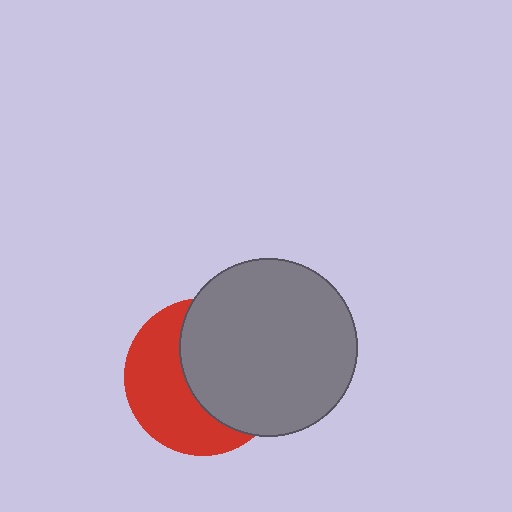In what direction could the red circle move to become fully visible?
The red circle could move left. That would shift it out from behind the gray circle entirely.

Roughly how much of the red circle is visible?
About half of it is visible (roughly 46%).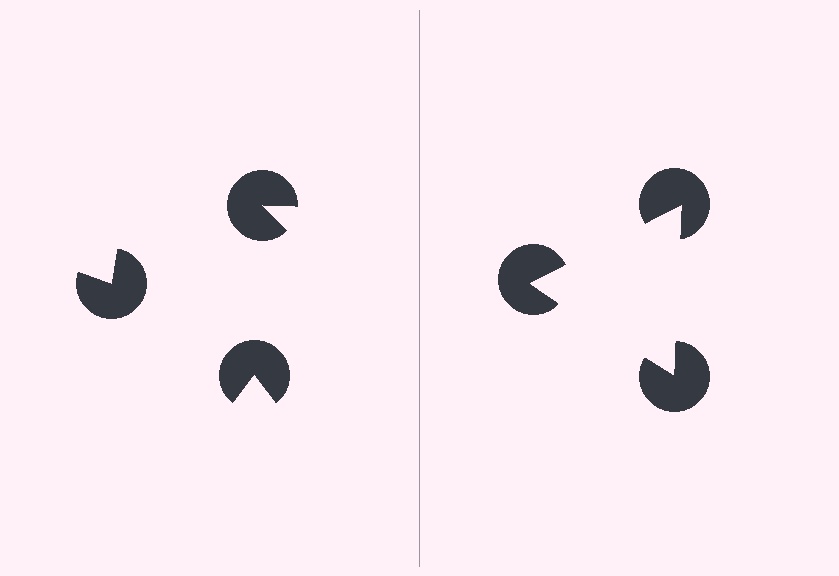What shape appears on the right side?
An illusory triangle.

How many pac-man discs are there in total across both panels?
6 — 3 on each side.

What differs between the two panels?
The pac-man discs are positioned identically on both sides; only the wedge orientations differ. On the right they align to a triangle; on the left they are misaligned.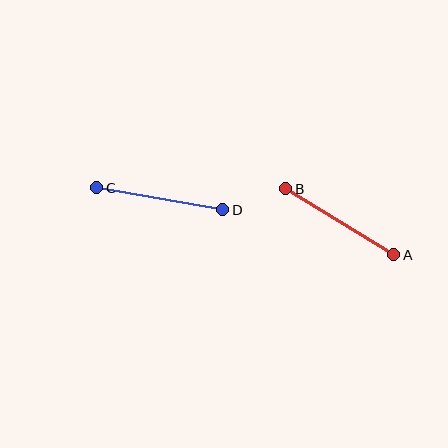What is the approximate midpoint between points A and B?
The midpoint is at approximately (340, 222) pixels.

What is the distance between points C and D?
The distance is approximately 128 pixels.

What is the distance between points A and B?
The distance is approximately 127 pixels.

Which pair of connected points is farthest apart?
Points C and D are farthest apart.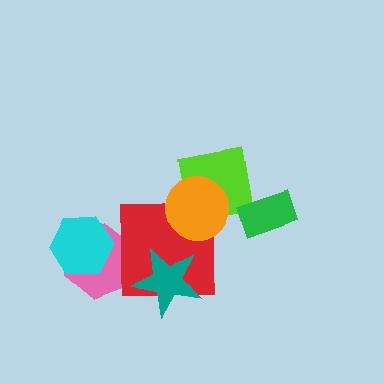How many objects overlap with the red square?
4 objects overlap with the red square.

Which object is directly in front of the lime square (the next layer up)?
The orange circle is directly in front of the lime square.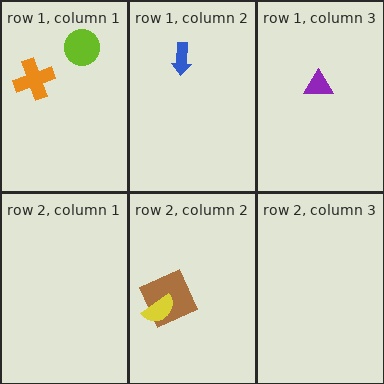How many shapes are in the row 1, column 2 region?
1.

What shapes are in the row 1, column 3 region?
The purple triangle.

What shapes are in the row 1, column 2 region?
The blue arrow.